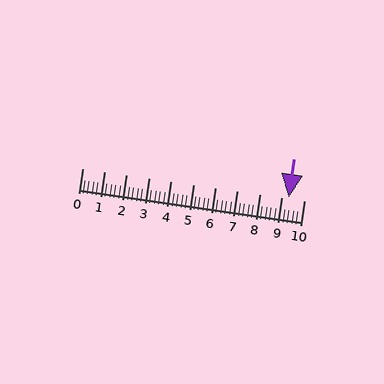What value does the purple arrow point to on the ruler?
The purple arrow points to approximately 9.3.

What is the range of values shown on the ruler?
The ruler shows values from 0 to 10.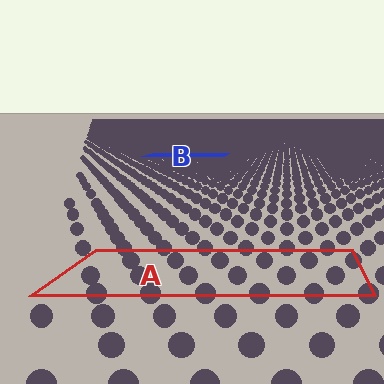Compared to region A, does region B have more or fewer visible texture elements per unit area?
Region B has more texture elements per unit area — they are packed more densely because it is farther away.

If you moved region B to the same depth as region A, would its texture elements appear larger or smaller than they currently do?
They would appear larger. At a closer depth, the same texture elements are projected at a bigger on-screen size.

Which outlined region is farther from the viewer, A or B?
Region B is farther from the viewer — the texture elements inside it appear smaller and more densely packed.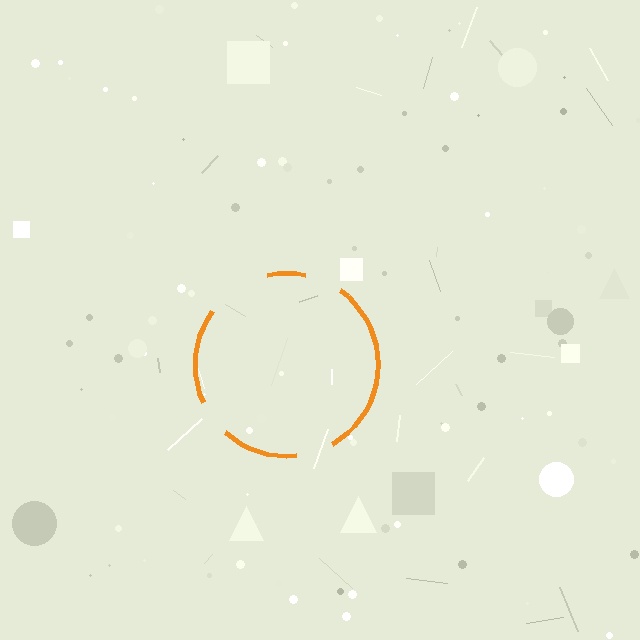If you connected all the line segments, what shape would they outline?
They would outline a circle.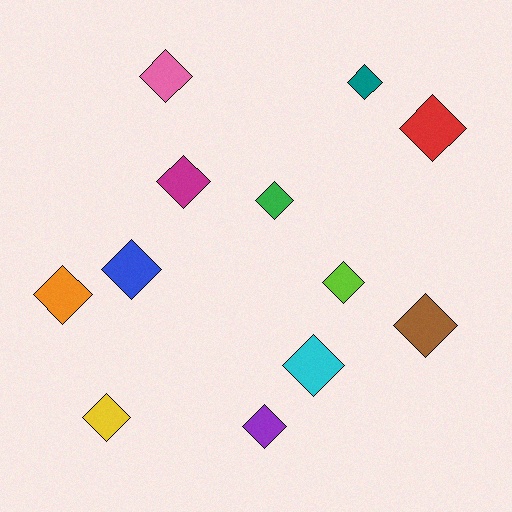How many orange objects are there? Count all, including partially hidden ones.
There is 1 orange object.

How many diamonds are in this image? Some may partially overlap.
There are 12 diamonds.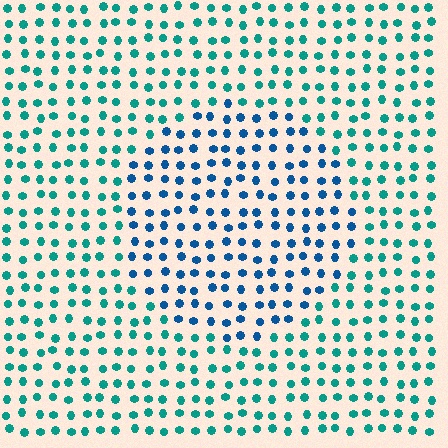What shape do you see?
I see a circle.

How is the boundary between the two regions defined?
The boundary is defined purely by a slight shift in hue (about 35 degrees). Spacing, size, and orientation are identical on both sides.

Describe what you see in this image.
The image is filled with small teal elements in a uniform arrangement. A circle-shaped region is visible where the elements are tinted to a slightly different hue, forming a subtle color boundary.